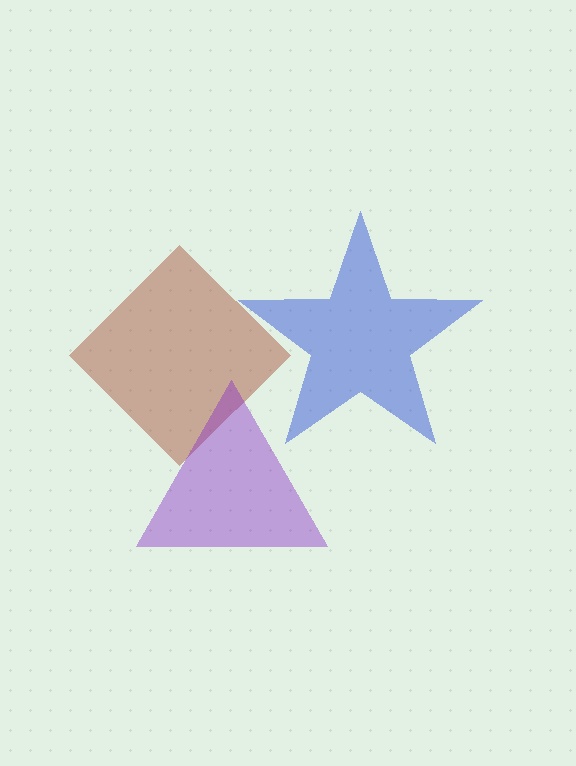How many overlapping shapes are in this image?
There are 3 overlapping shapes in the image.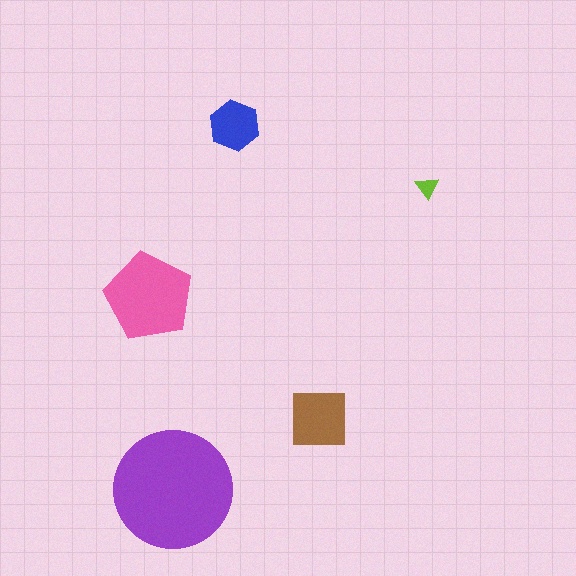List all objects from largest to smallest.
The purple circle, the pink pentagon, the brown square, the blue hexagon, the lime triangle.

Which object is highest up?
The blue hexagon is topmost.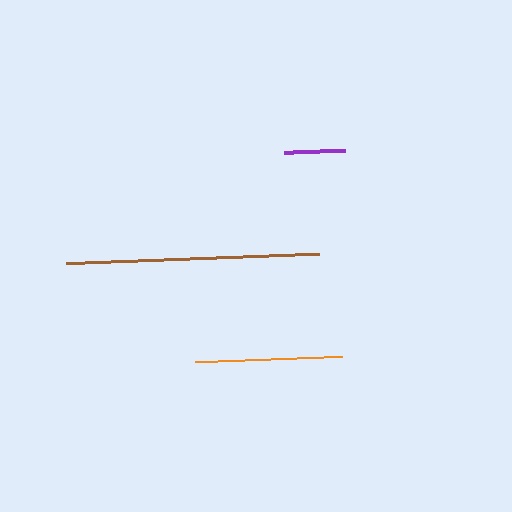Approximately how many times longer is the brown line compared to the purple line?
The brown line is approximately 4.2 times the length of the purple line.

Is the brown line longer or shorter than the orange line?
The brown line is longer than the orange line.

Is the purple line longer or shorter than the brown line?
The brown line is longer than the purple line.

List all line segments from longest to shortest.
From longest to shortest: brown, orange, purple.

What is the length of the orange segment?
The orange segment is approximately 148 pixels long.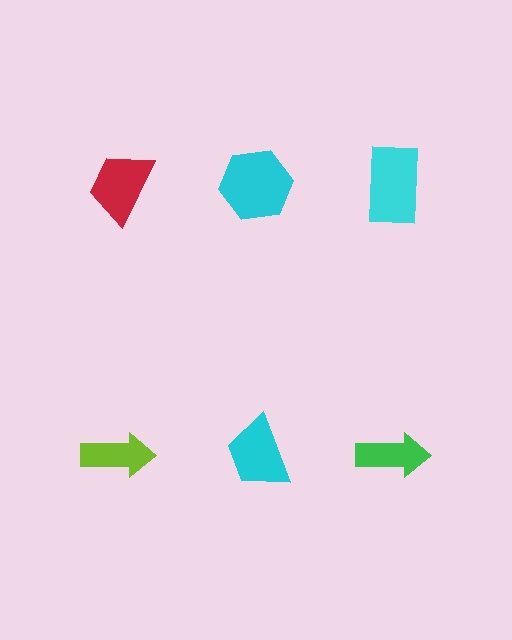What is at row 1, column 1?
A red trapezoid.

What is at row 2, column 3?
A green arrow.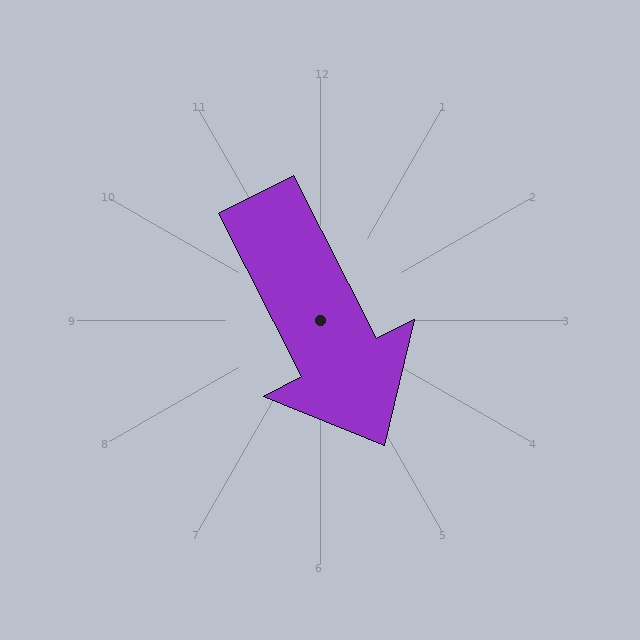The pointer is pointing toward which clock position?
Roughly 5 o'clock.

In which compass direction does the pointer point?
Southeast.